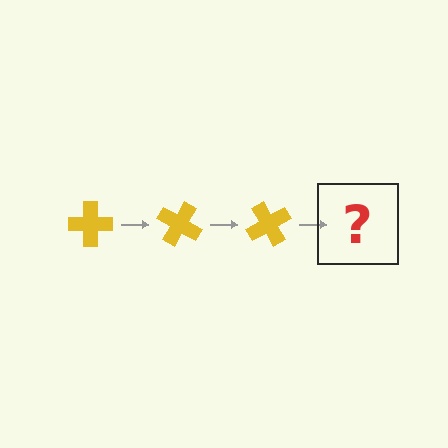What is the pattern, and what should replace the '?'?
The pattern is that the cross rotates 30 degrees each step. The '?' should be a yellow cross rotated 90 degrees.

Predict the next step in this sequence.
The next step is a yellow cross rotated 90 degrees.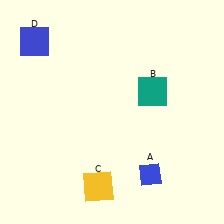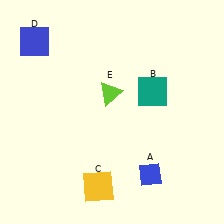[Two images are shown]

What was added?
A lime triangle (E) was added in Image 2.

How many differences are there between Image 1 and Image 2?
There is 1 difference between the two images.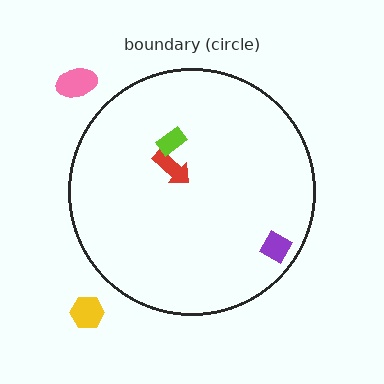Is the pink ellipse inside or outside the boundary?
Outside.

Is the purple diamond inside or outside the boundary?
Inside.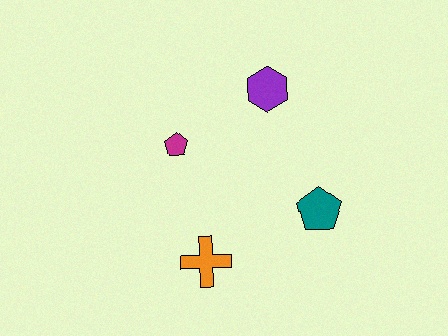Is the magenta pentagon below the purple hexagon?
Yes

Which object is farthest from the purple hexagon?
The orange cross is farthest from the purple hexagon.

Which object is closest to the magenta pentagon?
The purple hexagon is closest to the magenta pentagon.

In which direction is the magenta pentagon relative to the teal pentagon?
The magenta pentagon is to the left of the teal pentagon.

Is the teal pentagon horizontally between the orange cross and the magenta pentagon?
No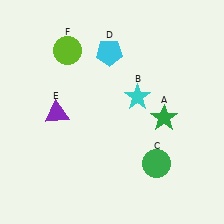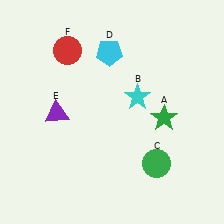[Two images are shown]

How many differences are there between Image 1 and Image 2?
There is 1 difference between the two images.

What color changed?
The circle (F) changed from lime in Image 1 to red in Image 2.